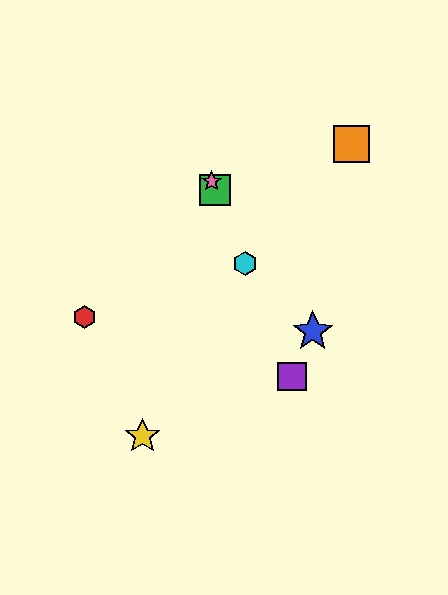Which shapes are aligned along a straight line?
The green square, the purple square, the cyan hexagon, the pink star are aligned along a straight line.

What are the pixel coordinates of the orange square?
The orange square is at (352, 144).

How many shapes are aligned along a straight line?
4 shapes (the green square, the purple square, the cyan hexagon, the pink star) are aligned along a straight line.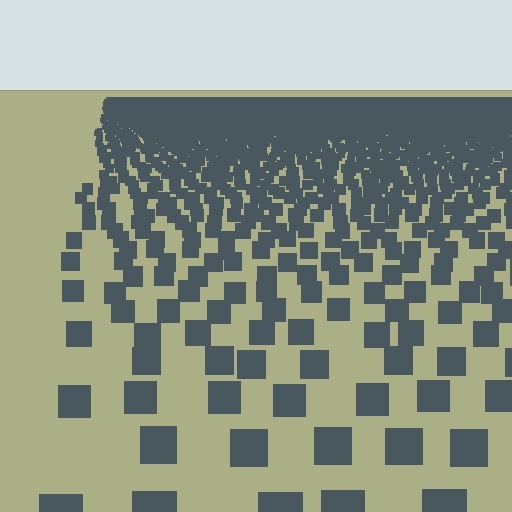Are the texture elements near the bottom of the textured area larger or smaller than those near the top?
Larger. Near the bottom, elements are closer to the viewer and appear at a bigger on-screen size.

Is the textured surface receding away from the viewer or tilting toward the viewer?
The surface is receding away from the viewer. Texture elements get smaller and denser toward the top.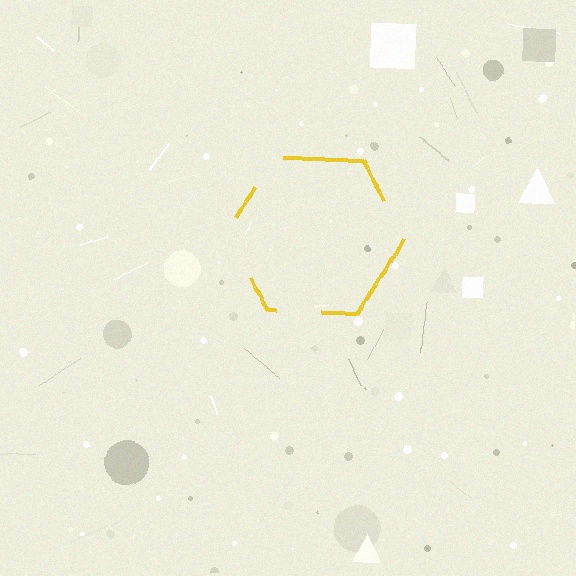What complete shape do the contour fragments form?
The contour fragments form a hexagon.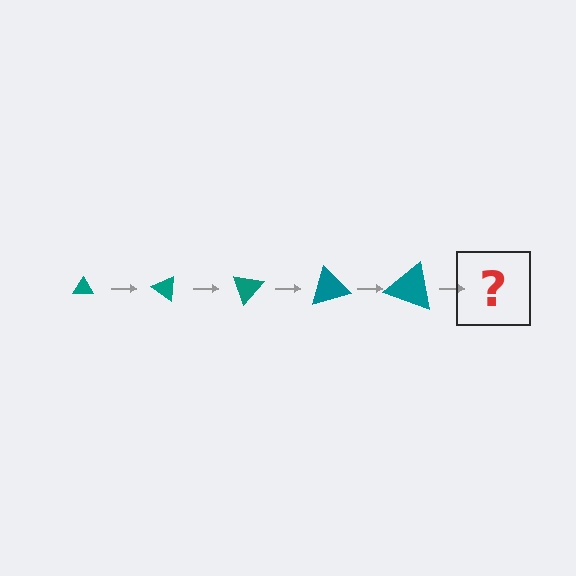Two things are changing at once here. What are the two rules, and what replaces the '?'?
The two rules are that the triangle grows larger each step and it rotates 35 degrees each step. The '?' should be a triangle, larger than the previous one and rotated 175 degrees from the start.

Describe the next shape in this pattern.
It should be a triangle, larger than the previous one and rotated 175 degrees from the start.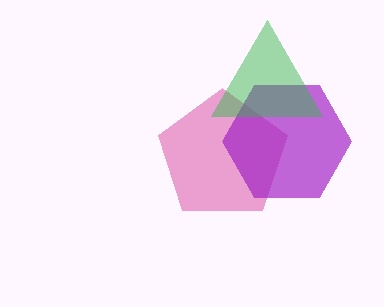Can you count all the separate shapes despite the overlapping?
Yes, there are 3 separate shapes.